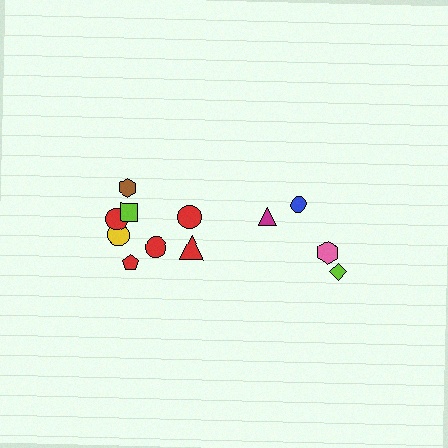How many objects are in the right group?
There are 4 objects.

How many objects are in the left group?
There are 8 objects.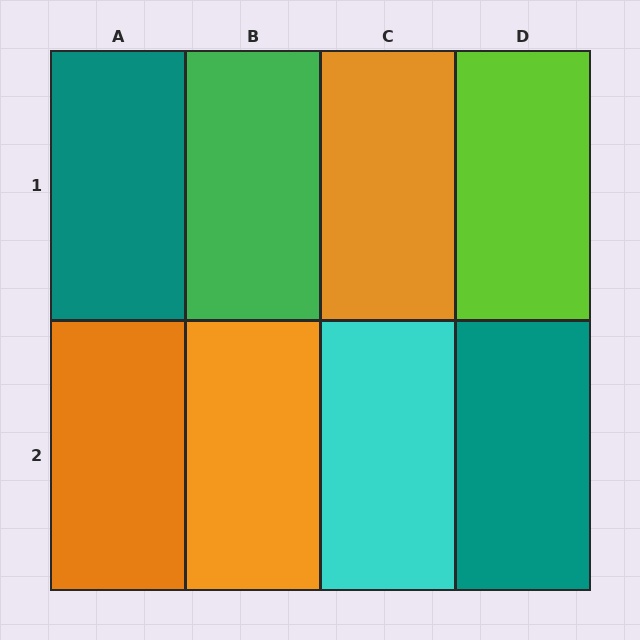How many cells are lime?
1 cell is lime.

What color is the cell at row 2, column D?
Teal.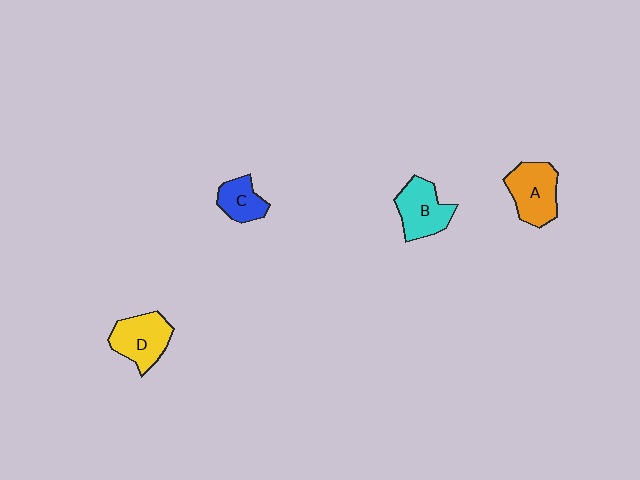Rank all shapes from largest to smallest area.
From largest to smallest: A (orange), D (yellow), B (cyan), C (blue).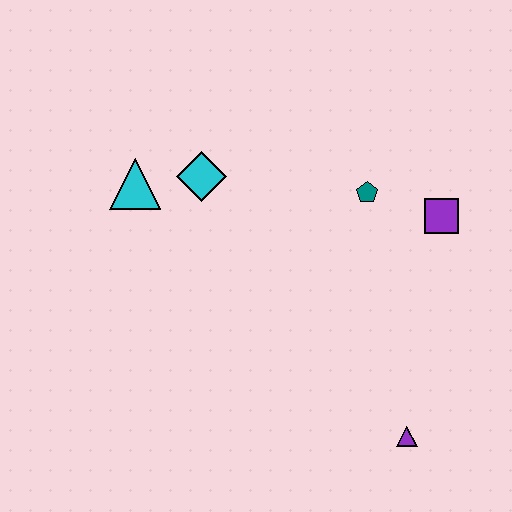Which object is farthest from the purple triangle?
The cyan triangle is farthest from the purple triangle.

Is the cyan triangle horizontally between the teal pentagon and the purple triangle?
No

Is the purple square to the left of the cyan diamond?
No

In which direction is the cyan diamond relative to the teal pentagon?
The cyan diamond is to the left of the teal pentagon.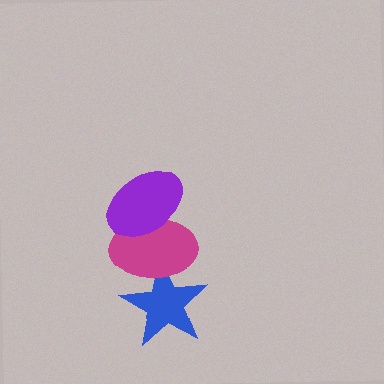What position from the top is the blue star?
The blue star is 3rd from the top.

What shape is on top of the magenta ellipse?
The purple ellipse is on top of the magenta ellipse.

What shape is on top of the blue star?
The magenta ellipse is on top of the blue star.